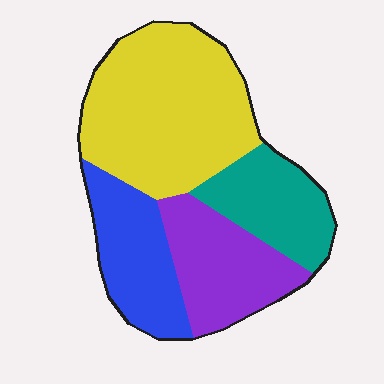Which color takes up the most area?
Yellow, at roughly 40%.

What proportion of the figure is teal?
Teal covers around 20% of the figure.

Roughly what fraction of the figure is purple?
Purple takes up about one fifth (1/5) of the figure.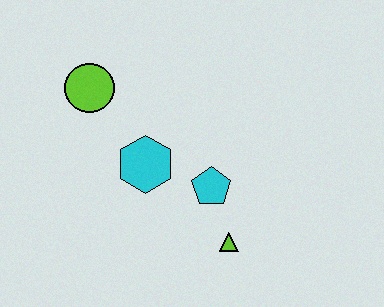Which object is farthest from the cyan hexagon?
The lime triangle is farthest from the cyan hexagon.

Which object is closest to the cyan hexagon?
The cyan pentagon is closest to the cyan hexagon.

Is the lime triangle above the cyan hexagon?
No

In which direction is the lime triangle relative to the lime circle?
The lime triangle is below the lime circle.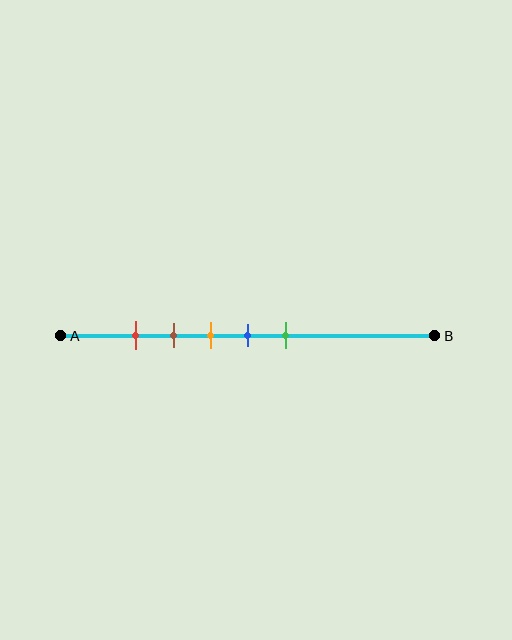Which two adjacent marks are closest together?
The red and brown marks are the closest adjacent pair.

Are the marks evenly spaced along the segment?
Yes, the marks are approximately evenly spaced.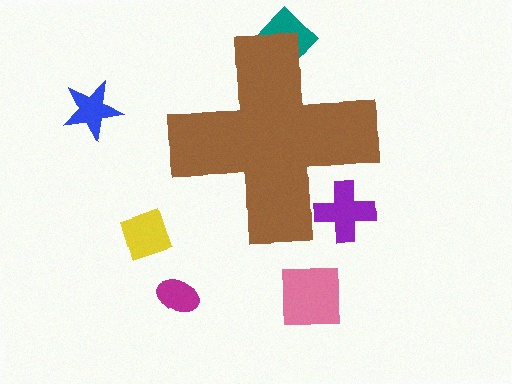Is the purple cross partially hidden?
Yes, the purple cross is partially hidden behind the brown cross.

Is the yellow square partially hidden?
No, the yellow square is fully visible.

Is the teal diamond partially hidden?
Yes, the teal diamond is partially hidden behind the brown cross.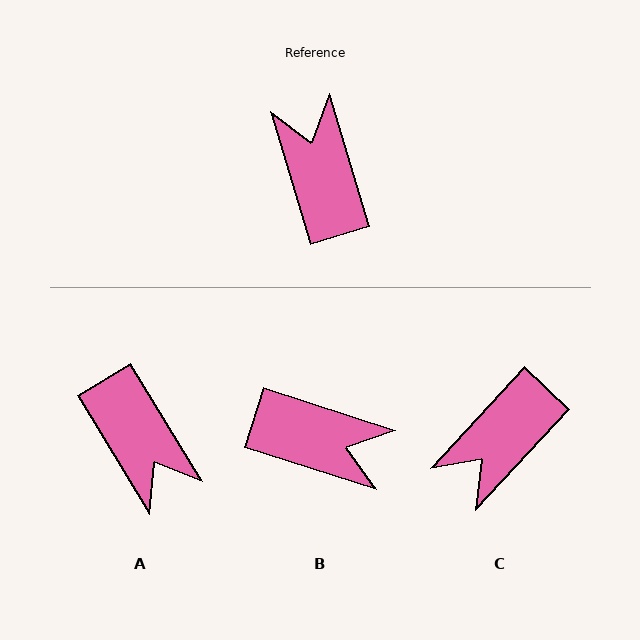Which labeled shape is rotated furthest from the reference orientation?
A, about 166 degrees away.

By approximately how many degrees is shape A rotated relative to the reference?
Approximately 166 degrees clockwise.